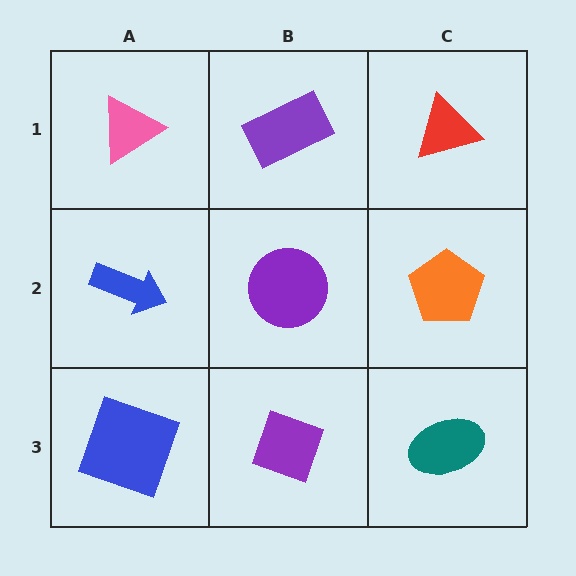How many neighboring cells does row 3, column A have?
2.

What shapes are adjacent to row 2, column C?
A red triangle (row 1, column C), a teal ellipse (row 3, column C), a purple circle (row 2, column B).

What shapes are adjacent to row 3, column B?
A purple circle (row 2, column B), a blue square (row 3, column A), a teal ellipse (row 3, column C).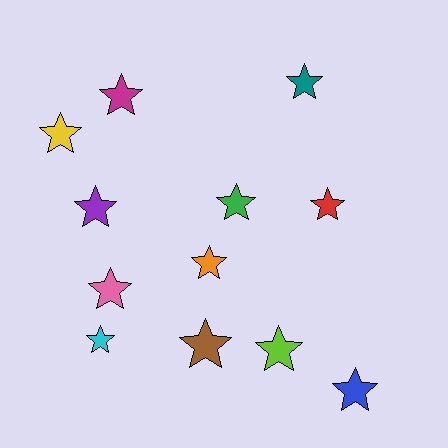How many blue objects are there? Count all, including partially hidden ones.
There is 1 blue object.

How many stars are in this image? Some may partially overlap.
There are 12 stars.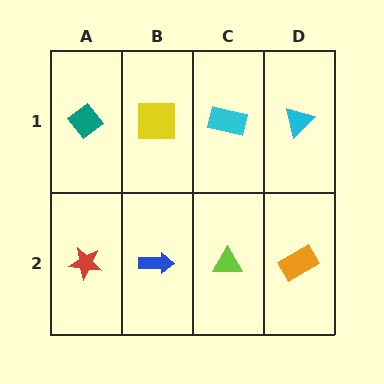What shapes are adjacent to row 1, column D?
An orange rectangle (row 2, column D), a cyan rectangle (row 1, column C).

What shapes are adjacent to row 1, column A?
A red star (row 2, column A), a yellow square (row 1, column B).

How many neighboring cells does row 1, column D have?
2.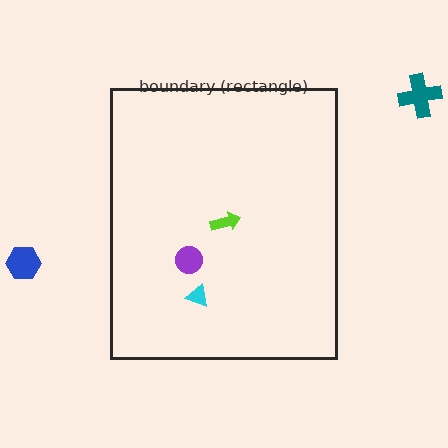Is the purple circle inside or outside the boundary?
Inside.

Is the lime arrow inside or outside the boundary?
Inside.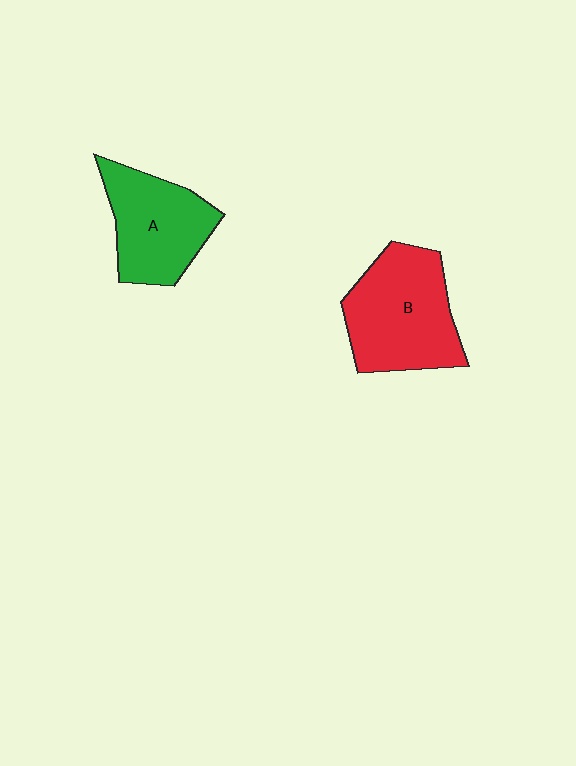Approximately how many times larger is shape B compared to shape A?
Approximately 1.2 times.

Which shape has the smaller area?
Shape A (green).